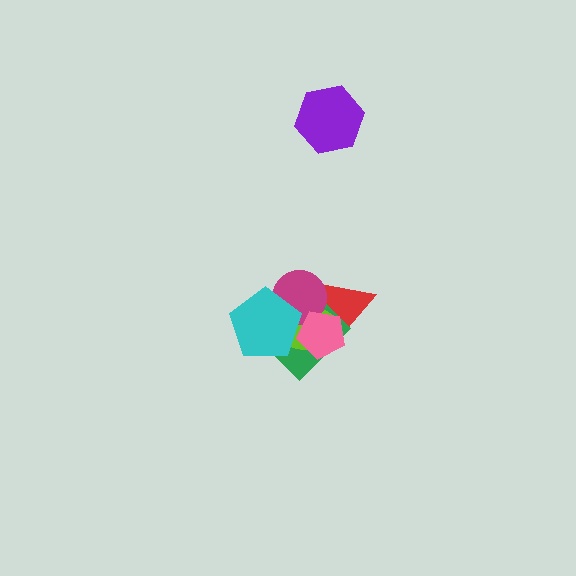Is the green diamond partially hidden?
Yes, it is partially covered by another shape.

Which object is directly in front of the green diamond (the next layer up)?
The lime ellipse is directly in front of the green diamond.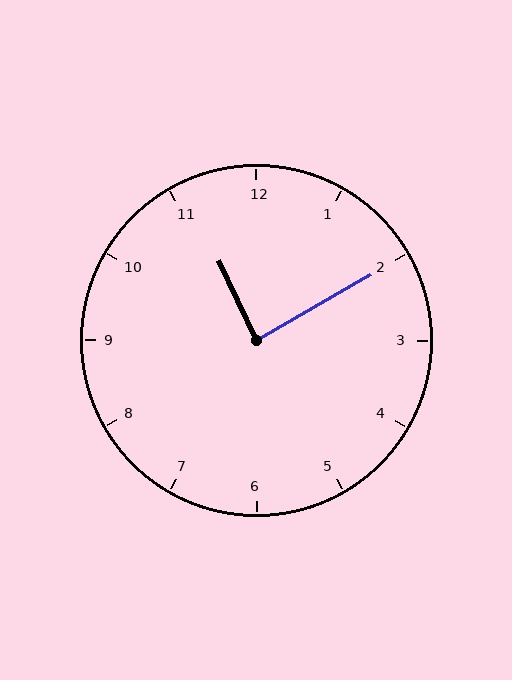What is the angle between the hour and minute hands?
Approximately 85 degrees.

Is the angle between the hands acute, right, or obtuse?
It is right.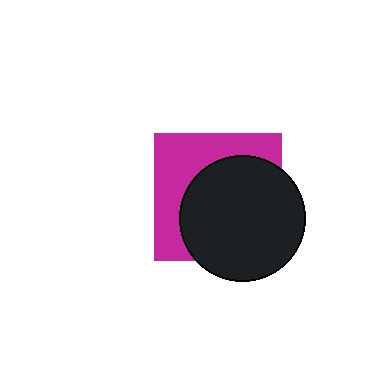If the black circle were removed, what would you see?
You would see the complete magenta square.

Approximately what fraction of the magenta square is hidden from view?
Roughly 59% of the magenta square is hidden behind the black circle.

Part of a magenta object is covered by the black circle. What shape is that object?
It is a square.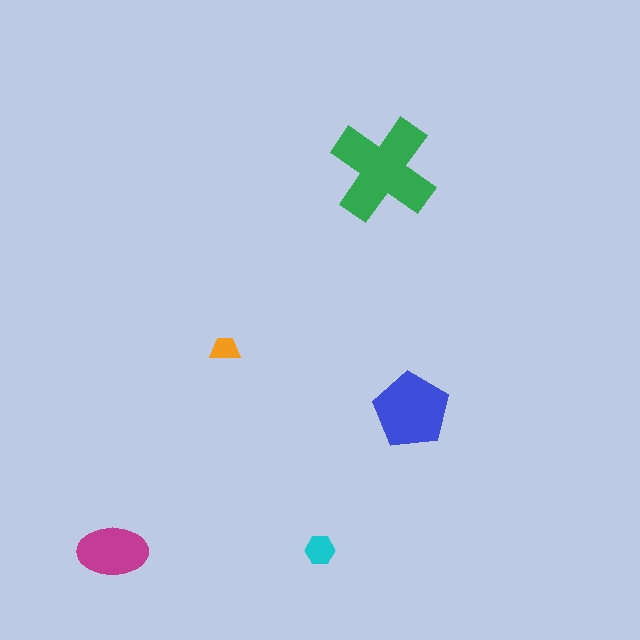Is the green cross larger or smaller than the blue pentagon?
Larger.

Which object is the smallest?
The orange trapezoid.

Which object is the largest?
The green cross.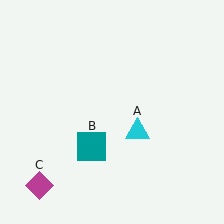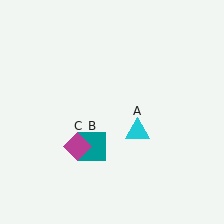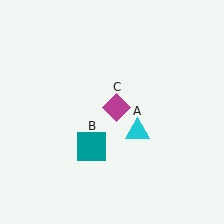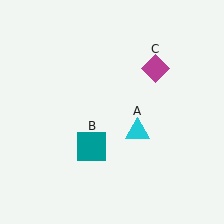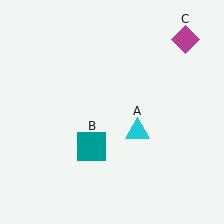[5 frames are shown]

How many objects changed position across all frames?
1 object changed position: magenta diamond (object C).